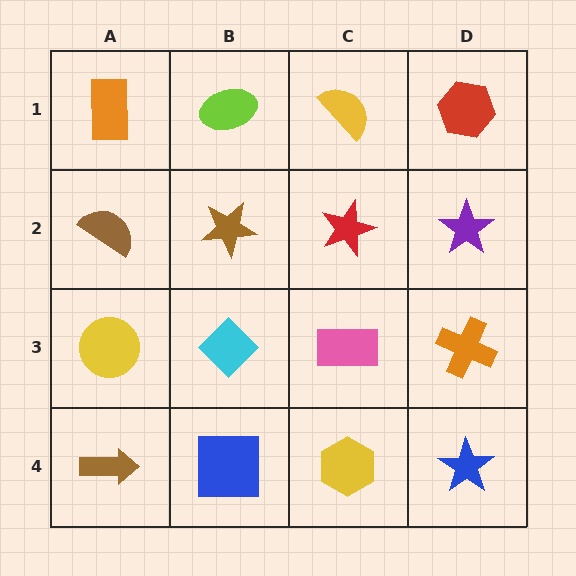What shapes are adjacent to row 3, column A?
A brown semicircle (row 2, column A), a brown arrow (row 4, column A), a cyan diamond (row 3, column B).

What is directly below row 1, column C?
A red star.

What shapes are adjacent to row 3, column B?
A brown star (row 2, column B), a blue square (row 4, column B), a yellow circle (row 3, column A), a pink rectangle (row 3, column C).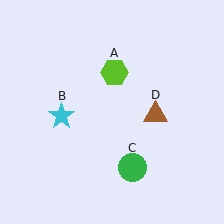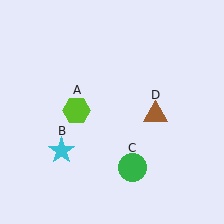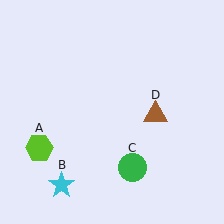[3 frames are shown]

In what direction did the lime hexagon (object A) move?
The lime hexagon (object A) moved down and to the left.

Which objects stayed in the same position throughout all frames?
Green circle (object C) and brown triangle (object D) remained stationary.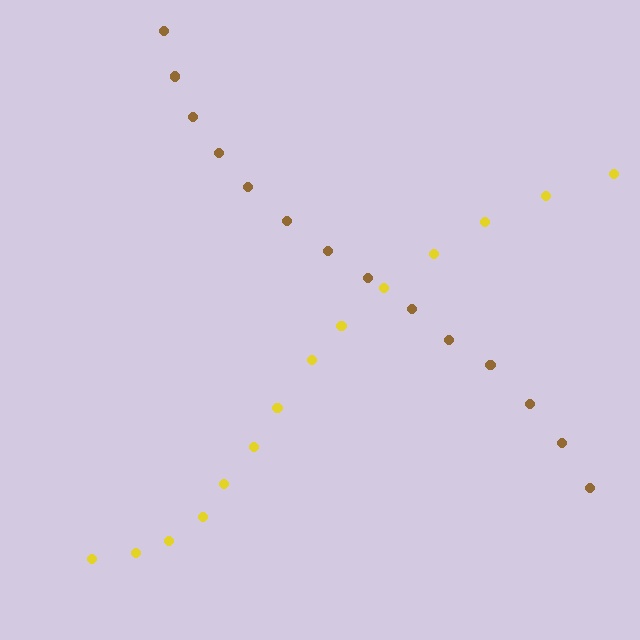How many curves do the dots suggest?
There are 2 distinct paths.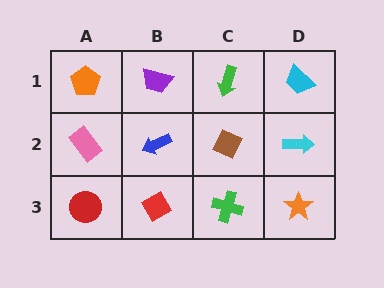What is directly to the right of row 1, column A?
A purple trapezoid.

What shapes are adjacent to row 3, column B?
A blue arrow (row 2, column B), a red circle (row 3, column A), a green cross (row 3, column C).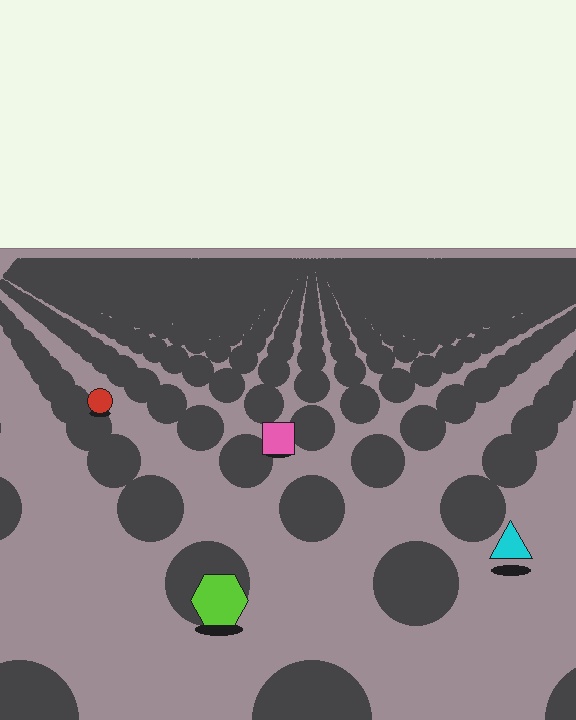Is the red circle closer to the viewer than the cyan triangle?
No. The cyan triangle is closer — you can tell from the texture gradient: the ground texture is coarser near it.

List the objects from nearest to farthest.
From nearest to farthest: the lime hexagon, the cyan triangle, the pink square, the red circle.